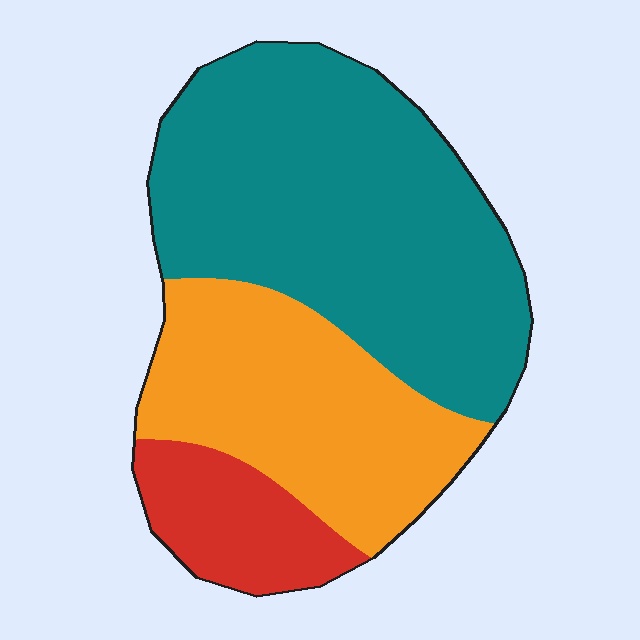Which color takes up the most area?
Teal, at roughly 55%.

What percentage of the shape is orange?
Orange covers about 30% of the shape.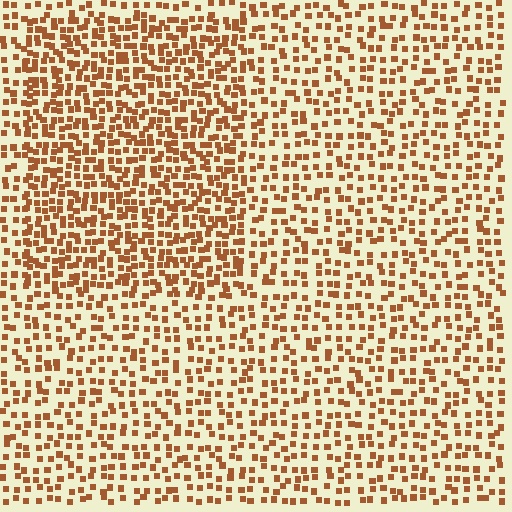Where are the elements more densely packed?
The elements are more densely packed inside the rectangle boundary.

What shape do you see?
I see a rectangle.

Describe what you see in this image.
The image contains small brown elements arranged at two different densities. A rectangle-shaped region is visible where the elements are more densely packed than the surrounding area.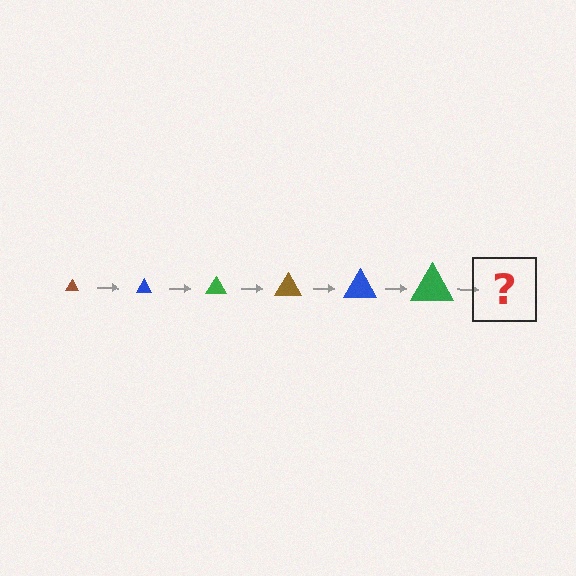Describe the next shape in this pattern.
It should be a brown triangle, larger than the previous one.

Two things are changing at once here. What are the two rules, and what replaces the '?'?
The two rules are that the triangle grows larger each step and the color cycles through brown, blue, and green. The '?' should be a brown triangle, larger than the previous one.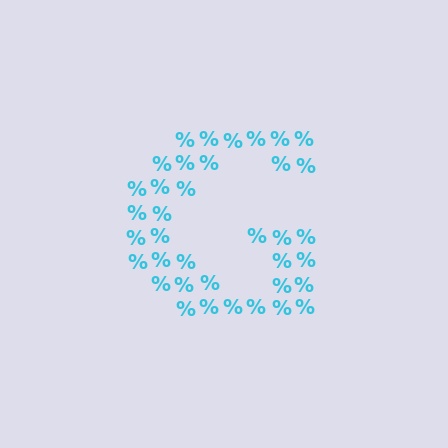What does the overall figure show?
The overall figure shows the letter G.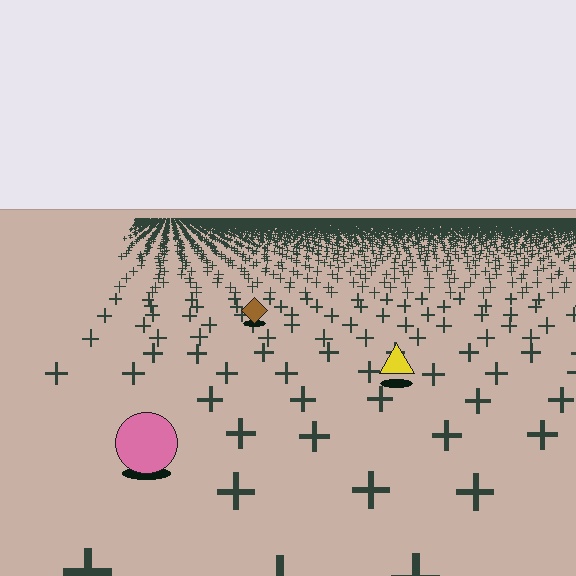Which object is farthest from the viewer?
The brown diamond is farthest from the viewer. It appears smaller and the ground texture around it is denser.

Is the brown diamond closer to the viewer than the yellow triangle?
No. The yellow triangle is closer — you can tell from the texture gradient: the ground texture is coarser near it.